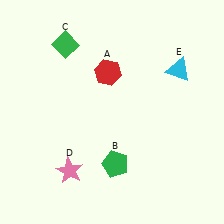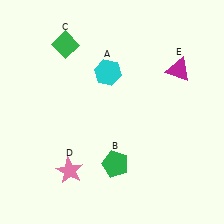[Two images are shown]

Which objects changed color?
A changed from red to cyan. E changed from cyan to magenta.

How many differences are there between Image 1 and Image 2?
There are 2 differences between the two images.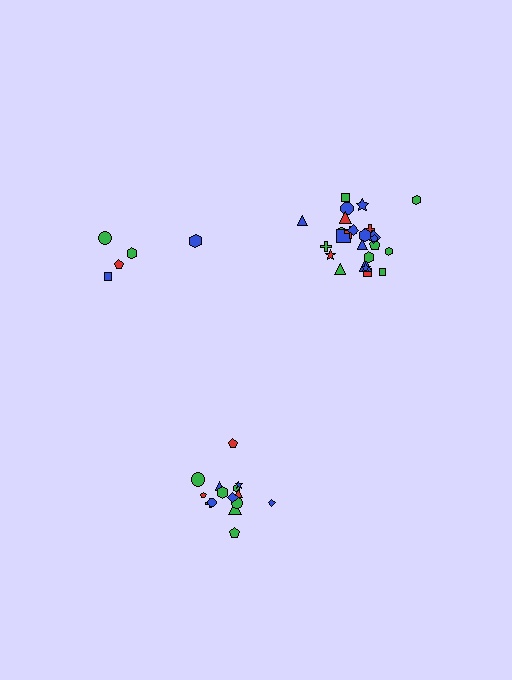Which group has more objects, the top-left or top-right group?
The top-right group.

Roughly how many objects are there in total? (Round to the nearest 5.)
Roughly 45 objects in total.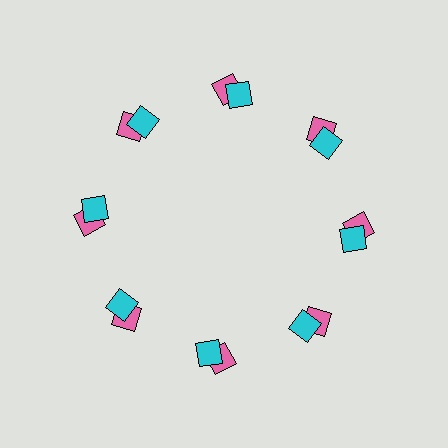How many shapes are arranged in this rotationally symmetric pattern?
There are 16 shapes, arranged in 8 groups of 2.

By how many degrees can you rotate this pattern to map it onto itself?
The pattern maps onto itself every 45 degrees of rotation.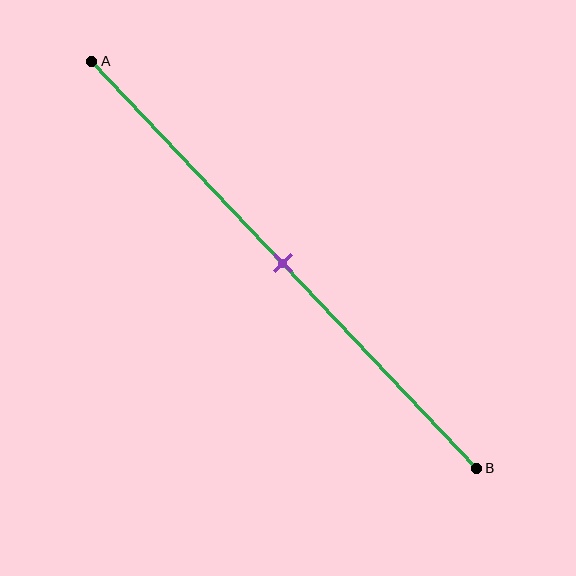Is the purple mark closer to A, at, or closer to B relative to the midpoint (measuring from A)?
The purple mark is approximately at the midpoint of segment AB.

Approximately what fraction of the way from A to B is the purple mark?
The purple mark is approximately 50% of the way from A to B.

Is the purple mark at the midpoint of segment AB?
Yes, the mark is approximately at the midpoint.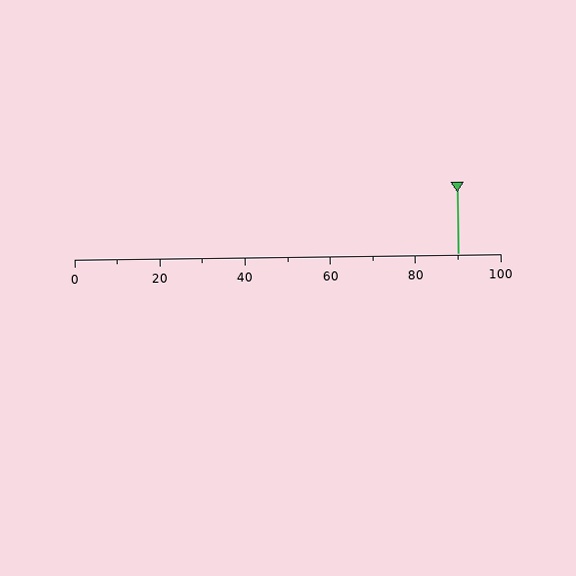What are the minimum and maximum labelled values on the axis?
The axis runs from 0 to 100.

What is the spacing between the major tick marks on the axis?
The major ticks are spaced 20 apart.